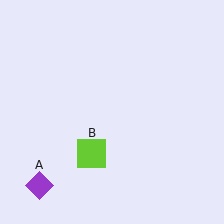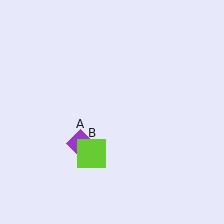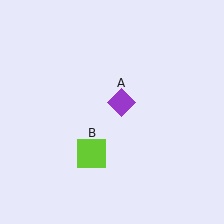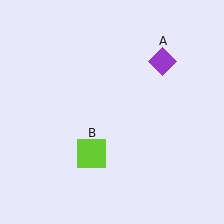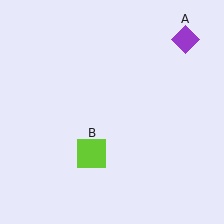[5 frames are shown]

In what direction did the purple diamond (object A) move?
The purple diamond (object A) moved up and to the right.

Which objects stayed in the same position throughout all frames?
Lime square (object B) remained stationary.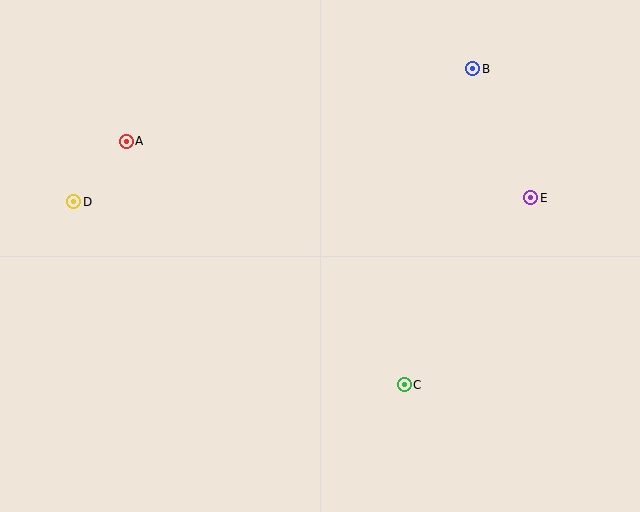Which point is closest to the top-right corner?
Point B is closest to the top-right corner.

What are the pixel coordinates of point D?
Point D is at (74, 202).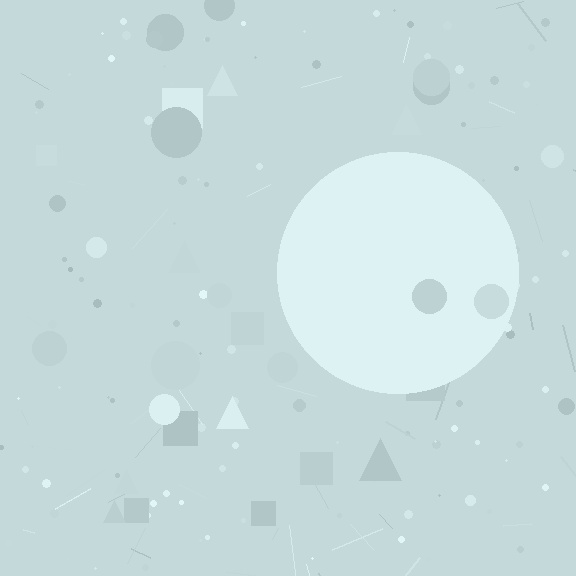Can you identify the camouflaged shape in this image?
The camouflaged shape is a circle.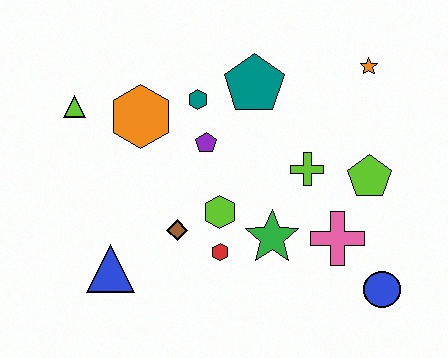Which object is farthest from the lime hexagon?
The orange star is farthest from the lime hexagon.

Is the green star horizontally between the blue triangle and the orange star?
Yes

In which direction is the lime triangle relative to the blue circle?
The lime triangle is to the left of the blue circle.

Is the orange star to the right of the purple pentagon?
Yes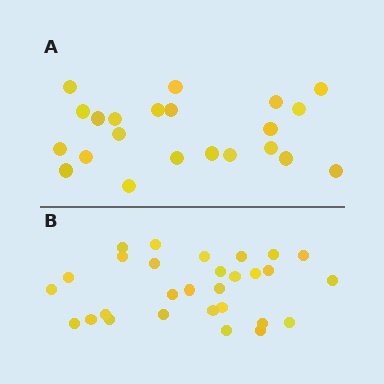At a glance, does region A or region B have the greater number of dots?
Region B (the bottom region) has more dots.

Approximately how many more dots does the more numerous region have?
Region B has roughly 8 or so more dots than region A.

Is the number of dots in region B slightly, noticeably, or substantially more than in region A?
Region B has noticeably more, but not dramatically so. The ratio is roughly 1.3 to 1.